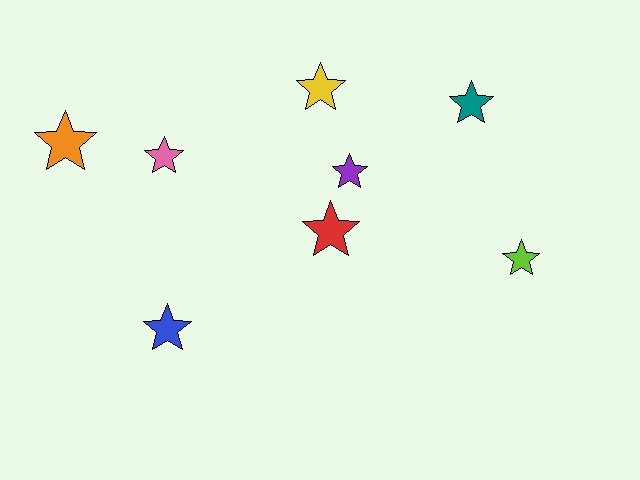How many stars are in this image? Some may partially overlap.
There are 8 stars.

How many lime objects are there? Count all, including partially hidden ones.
There is 1 lime object.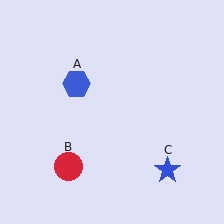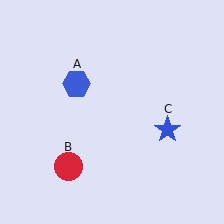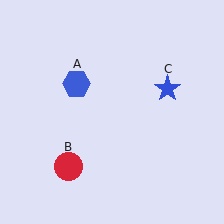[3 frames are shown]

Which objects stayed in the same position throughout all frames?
Blue hexagon (object A) and red circle (object B) remained stationary.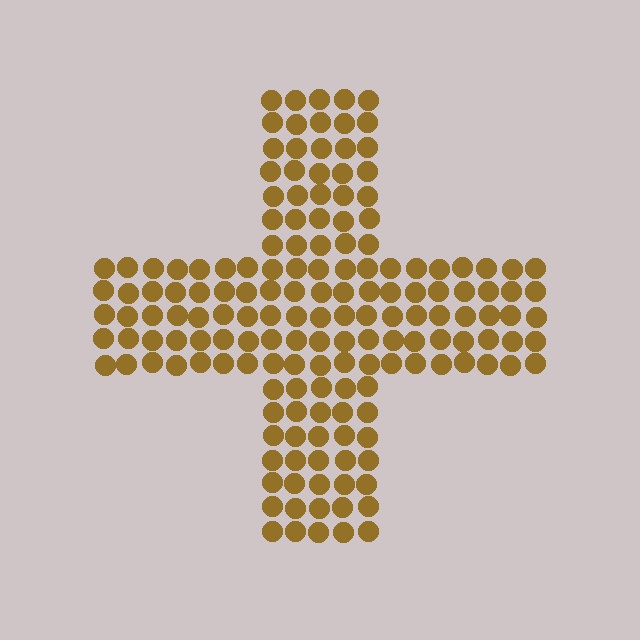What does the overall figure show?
The overall figure shows a cross.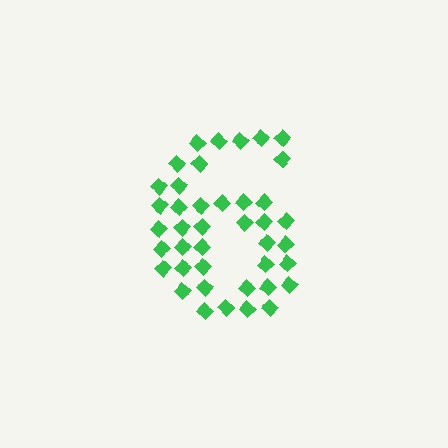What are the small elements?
The small elements are diamonds.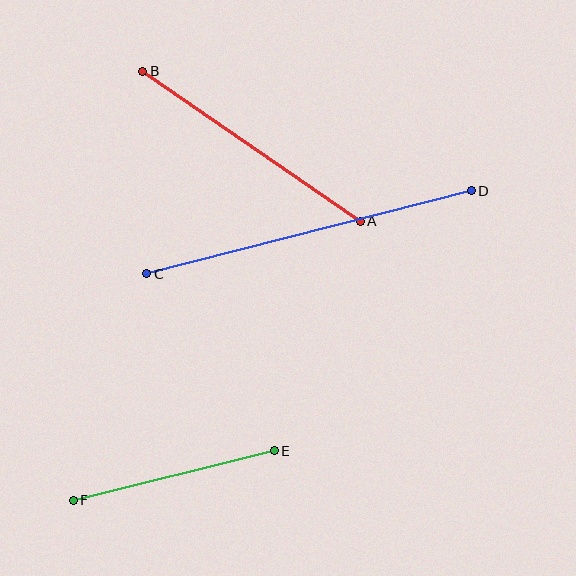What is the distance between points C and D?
The distance is approximately 335 pixels.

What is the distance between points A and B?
The distance is approximately 264 pixels.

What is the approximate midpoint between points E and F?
The midpoint is at approximately (174, 476) pixels.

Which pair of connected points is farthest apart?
Points C and D are farthest apart.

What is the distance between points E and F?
The distance is approximately 207 pixels.